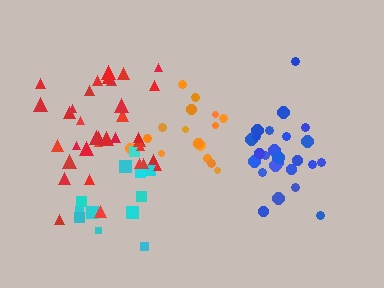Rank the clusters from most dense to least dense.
blue, orange, red, cyan.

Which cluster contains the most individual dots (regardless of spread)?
Red (35).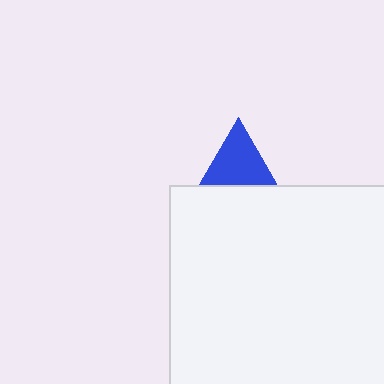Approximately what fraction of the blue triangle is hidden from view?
Roughly 65% of the blue triangle is hidden behind the white rectangle.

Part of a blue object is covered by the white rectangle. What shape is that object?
It is a triangle.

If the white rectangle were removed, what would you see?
You would see the complete blue triangle.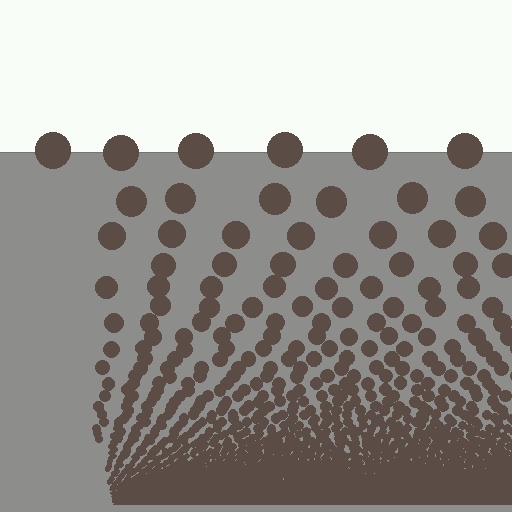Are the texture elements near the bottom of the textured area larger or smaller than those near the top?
Smaller. The gradient is inverted — elements near the bottom are smaller and denser.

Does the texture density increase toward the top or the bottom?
Density increases toward the bottom.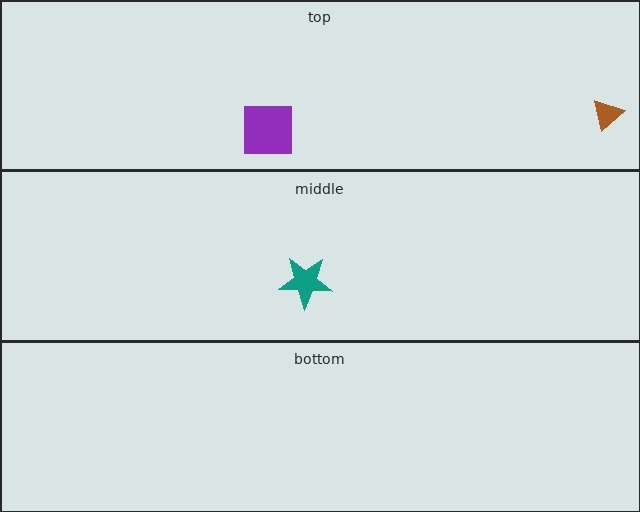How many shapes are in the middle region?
1.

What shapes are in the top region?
The brown triangle, the purple square.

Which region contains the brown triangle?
The top region.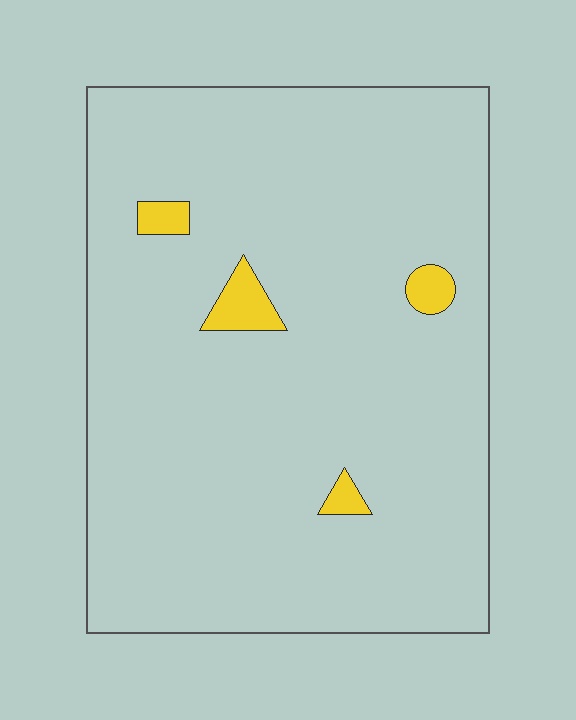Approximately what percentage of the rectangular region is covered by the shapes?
Approximately 5%.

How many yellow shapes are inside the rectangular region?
4.